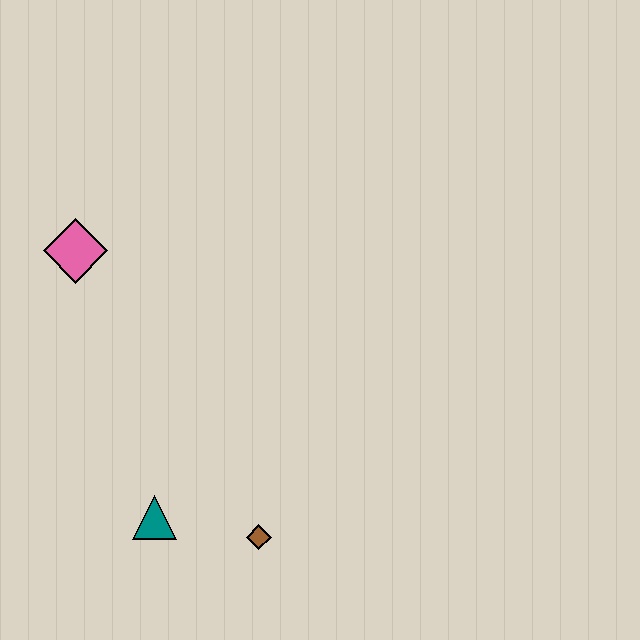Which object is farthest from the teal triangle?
The pink diamond is farthest from the teal triangle.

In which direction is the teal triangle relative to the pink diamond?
The teal triangle is below the pink diamond.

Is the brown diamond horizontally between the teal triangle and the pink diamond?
No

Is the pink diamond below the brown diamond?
No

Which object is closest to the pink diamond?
The teal triangle is closest to the pink diamond.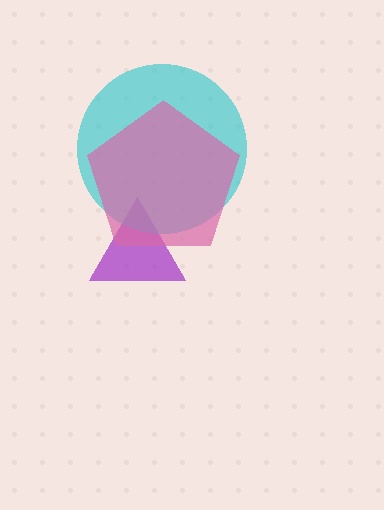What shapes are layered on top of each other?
The layered shapes are: a purple triangle, a cyan circle, a pink pentagon.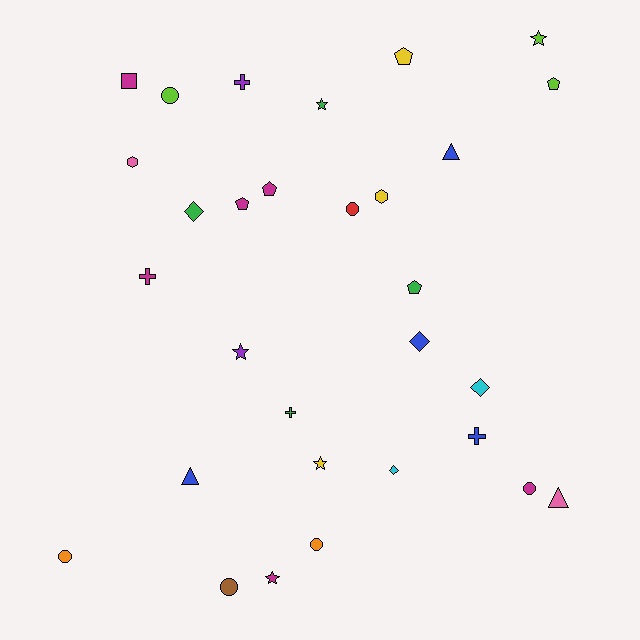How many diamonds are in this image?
There are 4 diamonds.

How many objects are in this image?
There are 30 objects.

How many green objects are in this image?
There are 4 green objects.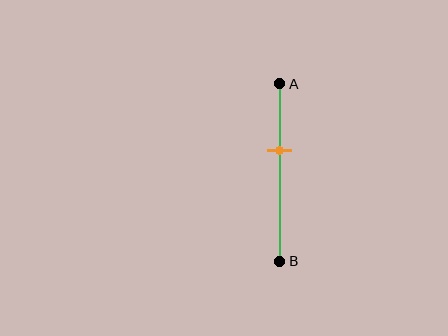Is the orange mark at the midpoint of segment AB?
No, the mark is at about 40% from A, not at the 50% midpoint.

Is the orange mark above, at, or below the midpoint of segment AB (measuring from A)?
The orange mark is above the midpoint of segment AB.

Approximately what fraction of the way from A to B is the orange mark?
The orange mark is approximately 40% of the way from A to B.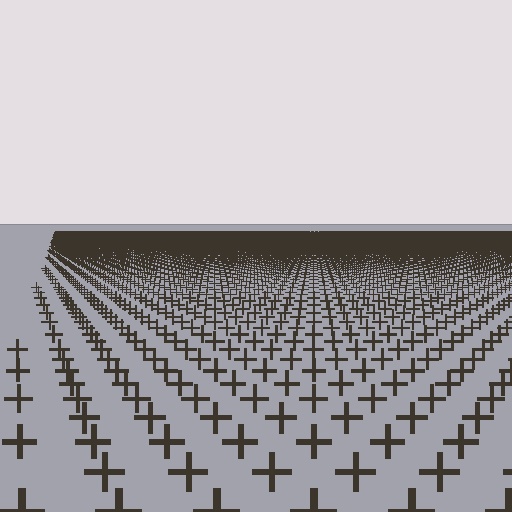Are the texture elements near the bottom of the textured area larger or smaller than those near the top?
Larger. Near the bottom, elements are closer to the viewer and appear at a bigger on-screen size.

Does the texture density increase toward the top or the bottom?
Density increases toward the top.